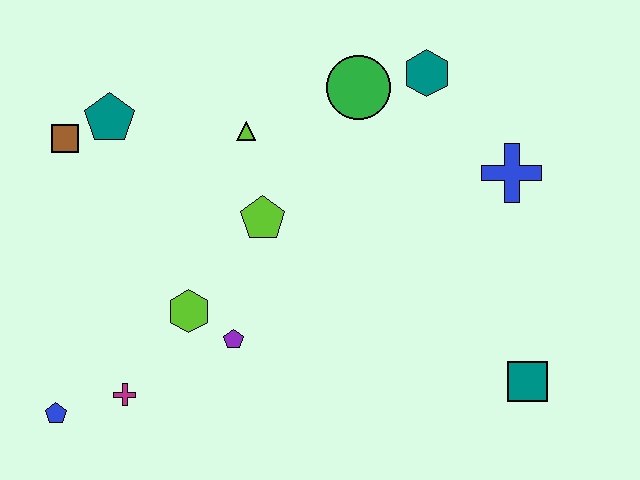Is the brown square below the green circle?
Yes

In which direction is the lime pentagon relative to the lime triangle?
The lime pentagon is below the lime triangle.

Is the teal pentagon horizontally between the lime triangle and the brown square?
Yes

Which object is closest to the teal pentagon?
The brown square is closest to the teal pentagon.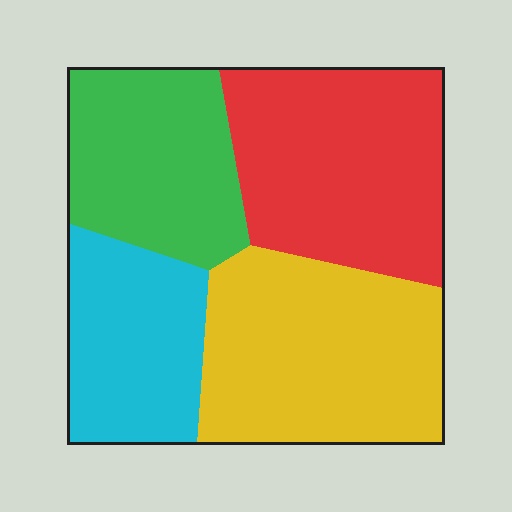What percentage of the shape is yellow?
Yellow covers about 30% of the shape.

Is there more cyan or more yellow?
Yellow.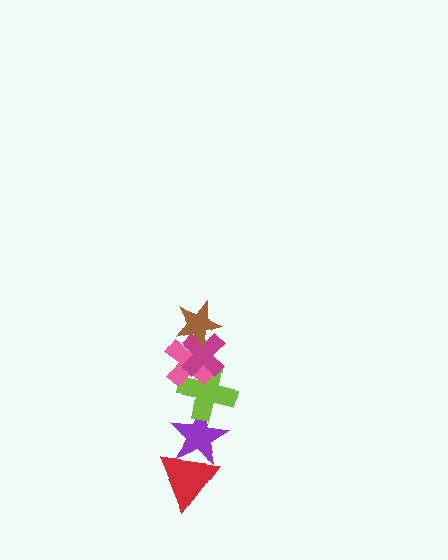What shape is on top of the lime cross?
The pink cross is on top of the lime cross.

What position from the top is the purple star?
The purple star is 5th from the top.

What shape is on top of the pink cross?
The magenta cross is on top of the pink cross.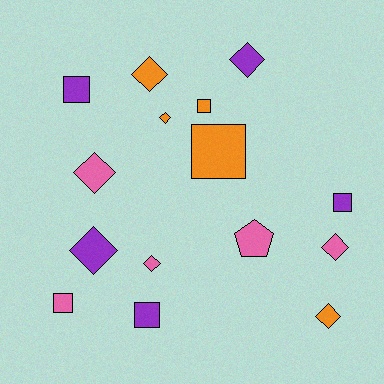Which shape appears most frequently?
Diamond, with 8 objects.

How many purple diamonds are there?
There are 2 purple diamonds.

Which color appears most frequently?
Pink, with 5 objects.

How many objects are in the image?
There are 15 objects.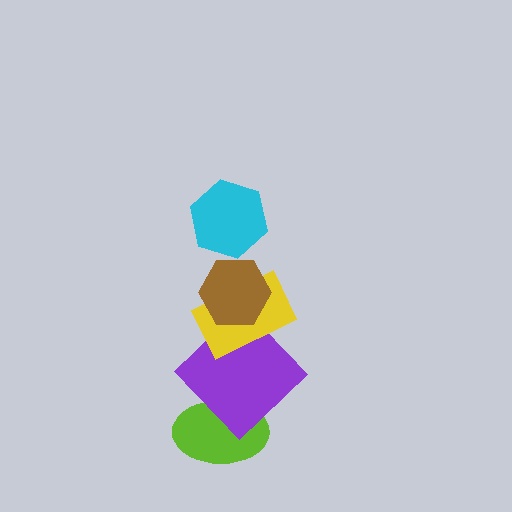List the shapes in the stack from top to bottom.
From top to bottom: the cyan hexagon, the brown hexagon, the yellow rectangle, the purple diamond, the lime ellipse.